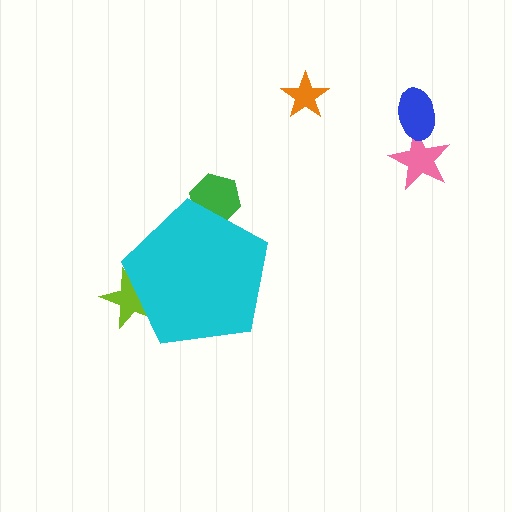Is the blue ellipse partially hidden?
No, the blue ellipse is fully visible.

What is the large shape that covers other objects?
A cyan pentagon.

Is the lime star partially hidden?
Yes, the lime star is partially hidden behind the cyan pentagon.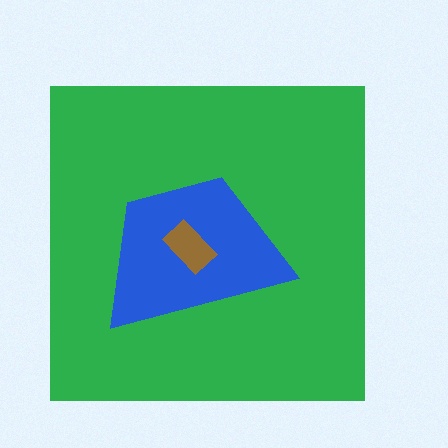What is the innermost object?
The brown rectangle.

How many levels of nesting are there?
3.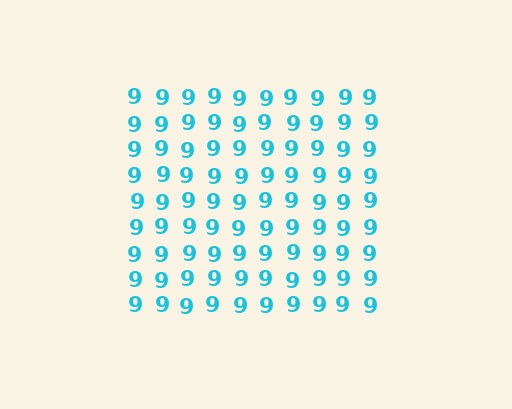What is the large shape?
The large shape is a square.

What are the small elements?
The small elements are digit 9's.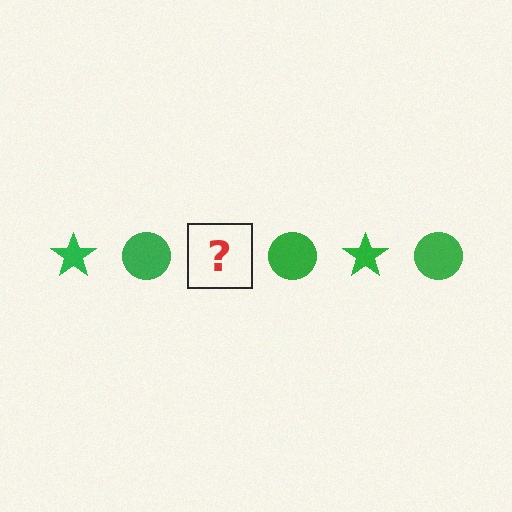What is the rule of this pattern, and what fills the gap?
The rule is that the pattern cycles through star, circle shapes in green. The gap should be filled with a green star.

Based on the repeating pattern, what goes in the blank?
The blank should be a green star.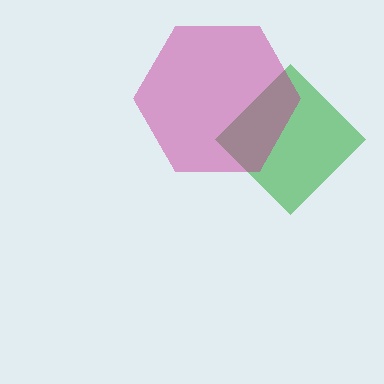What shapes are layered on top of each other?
The layered shapes are: a green diamond, a magenta hexagon.